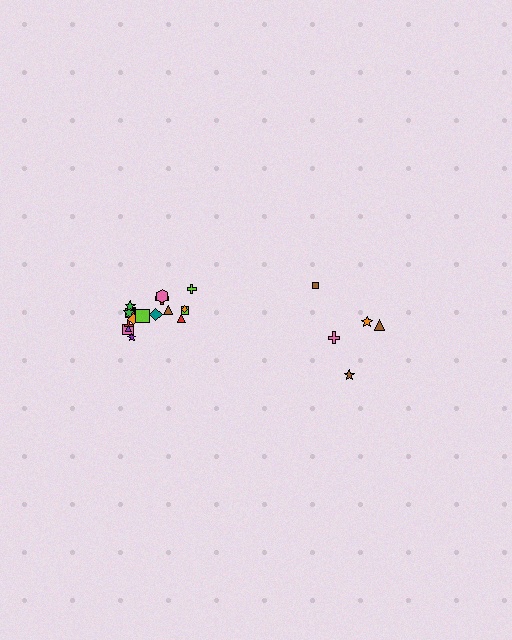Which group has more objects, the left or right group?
The left group.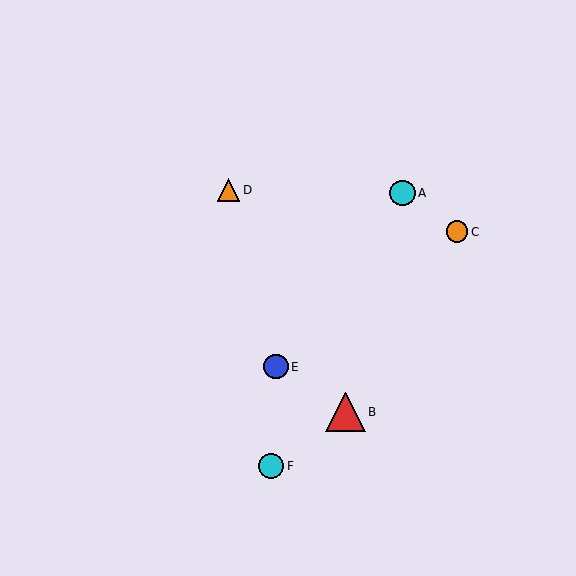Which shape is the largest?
The red triangle (labeled B) is the largest.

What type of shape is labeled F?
Shape F is a cyan circle.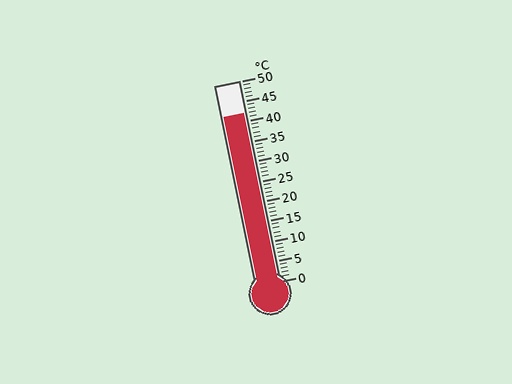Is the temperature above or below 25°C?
The temperature is above 25°C.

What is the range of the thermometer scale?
The thermometer scale ranges from 0°C to 50°C.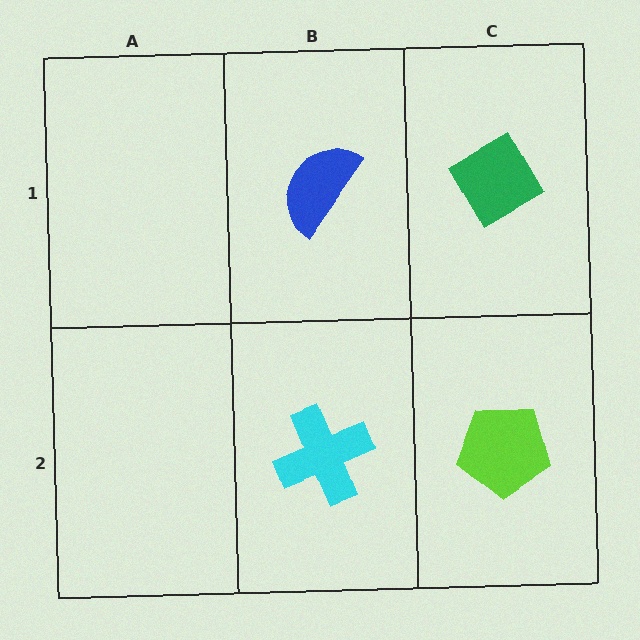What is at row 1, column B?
A blue semicircle.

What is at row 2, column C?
A lime pentagon.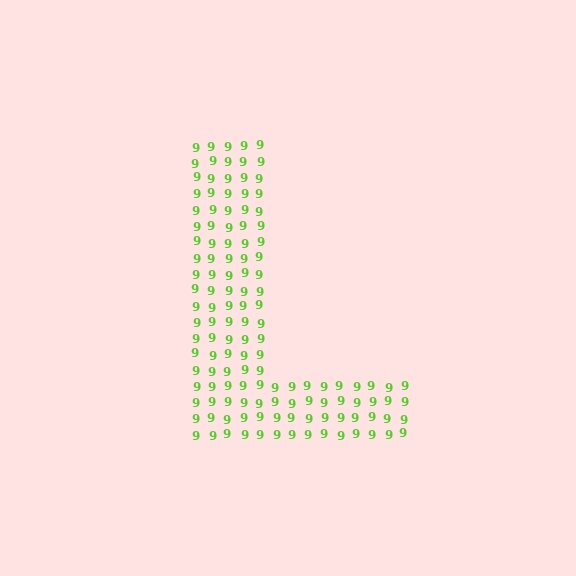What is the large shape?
The large shape is the letter L.